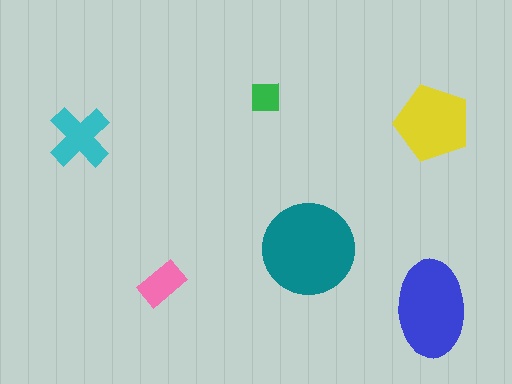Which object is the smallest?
The green square.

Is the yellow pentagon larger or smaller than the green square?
Larger.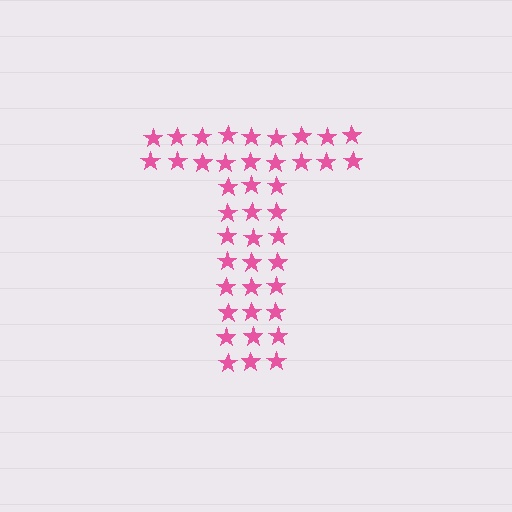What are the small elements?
The small elements are stars.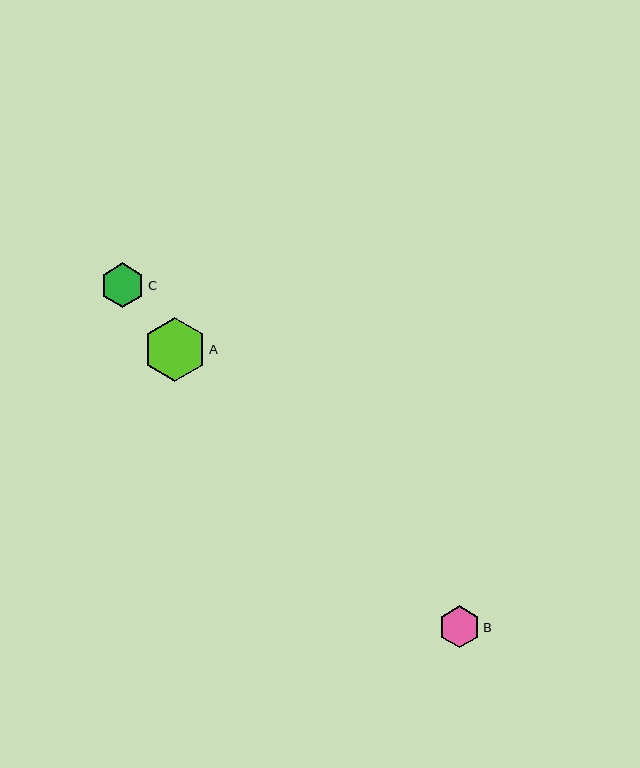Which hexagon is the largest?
Hexagon A is the largest with a size of approximately 63 pixels.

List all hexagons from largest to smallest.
From largest to smallest: A, C, B.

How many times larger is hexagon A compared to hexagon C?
Hexagon A is approximately 1.4 times the size of hexagon C.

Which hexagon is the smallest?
Hexagon B is the smallest with a size of approximately 42 pixels.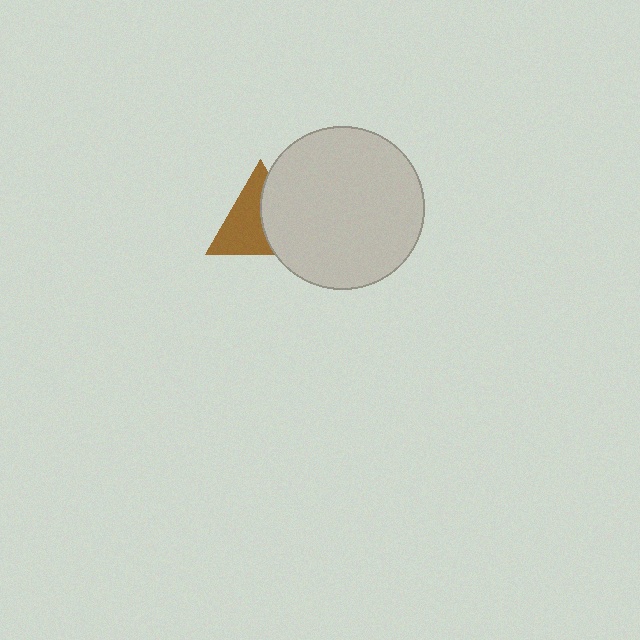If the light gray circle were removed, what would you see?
You would see the complete brown triangle.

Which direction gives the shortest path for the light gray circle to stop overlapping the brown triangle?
Moving right gives the shortest separation.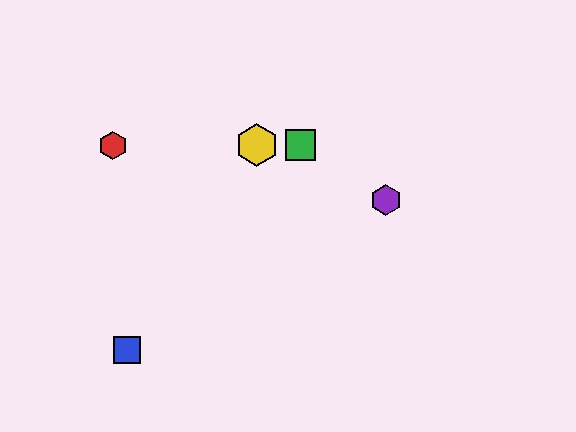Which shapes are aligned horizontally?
The red hexagon, the green square, the yellow hexagon are aligned horizontally.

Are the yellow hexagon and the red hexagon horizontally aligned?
Yes, both are at y≈145.